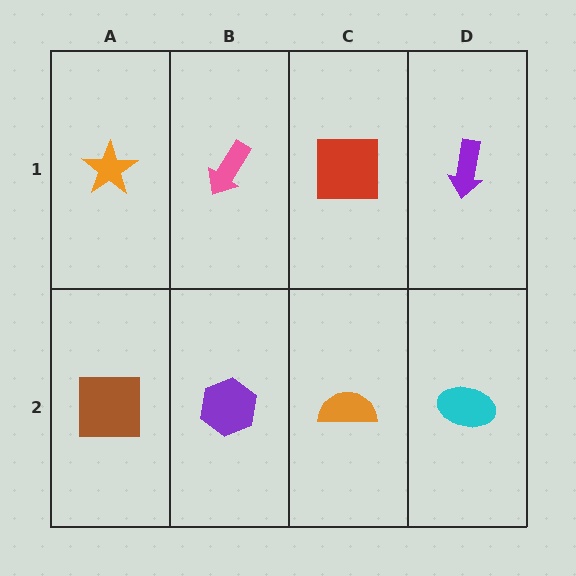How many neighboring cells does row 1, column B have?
3.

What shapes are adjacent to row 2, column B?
A pink arrow (row 1, column B), a brown square (row 2, column A), an orange semicircle (row 2, column C).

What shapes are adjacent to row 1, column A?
A brown square (row 2, column A), a pink arrow (row 1, column B).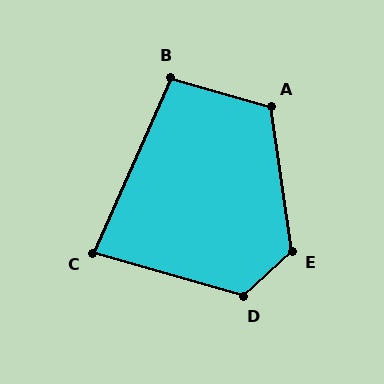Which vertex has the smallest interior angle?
C, at approximately 82 degrees.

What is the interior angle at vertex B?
Approximately 98 degrees (obtuse).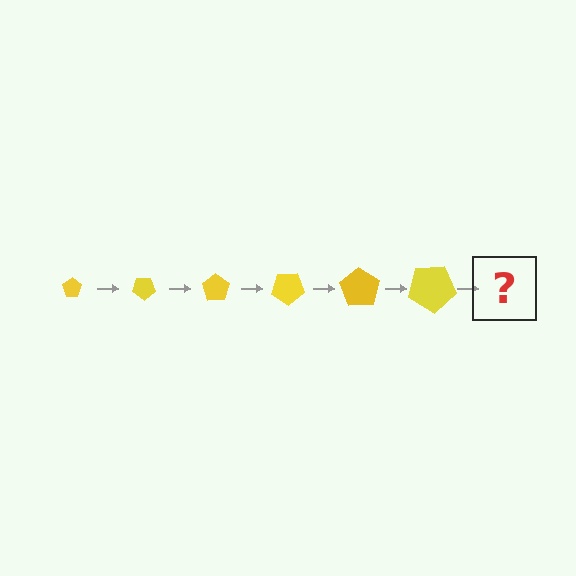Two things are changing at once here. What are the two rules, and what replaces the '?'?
The two rules are that the pentagon grows larger each step and it rotates 35 degrees each step. The '?' should be a pentagon, larger than the previous one and rotated 210 degrees from the start.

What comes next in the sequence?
The next element should be a pentagon, larger than the previous one and rotated 210 degrees from the start.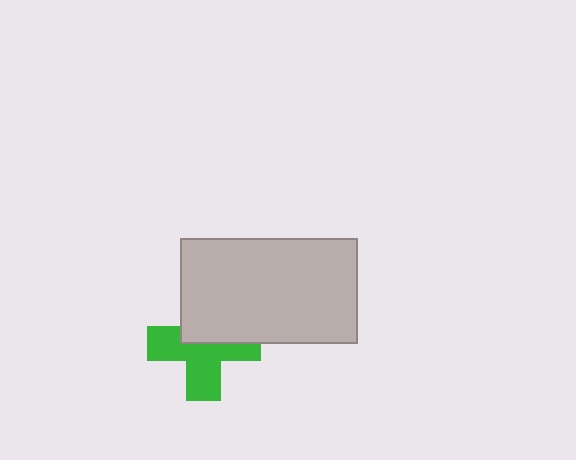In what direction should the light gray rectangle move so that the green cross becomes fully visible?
The light gray rectangle should move up. That is the shortest direction to clear the overlap and leave the green cross fully visible.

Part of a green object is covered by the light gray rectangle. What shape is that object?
It is a cross.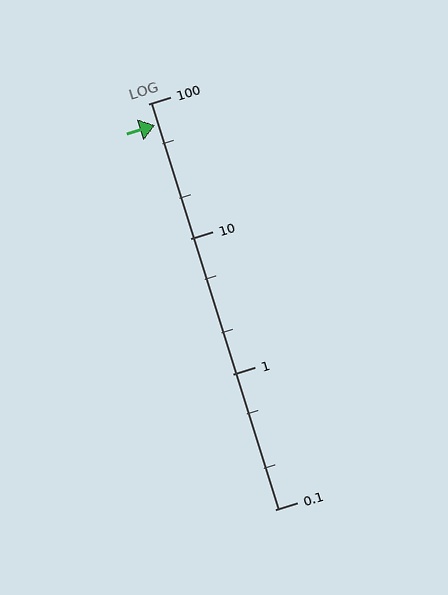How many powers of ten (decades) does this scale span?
The scale spans 3 decades, from 0.1 to 100.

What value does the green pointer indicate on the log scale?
The pointer indicates approximately 69.